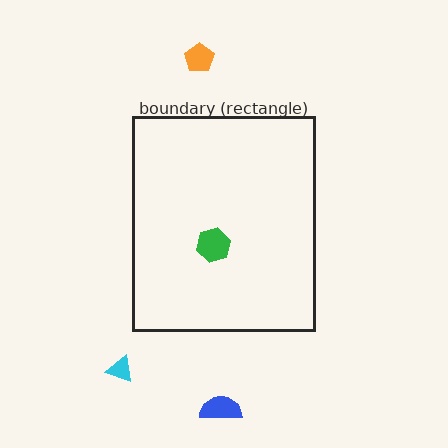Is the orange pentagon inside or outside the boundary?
Outside.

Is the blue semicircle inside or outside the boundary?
Outside.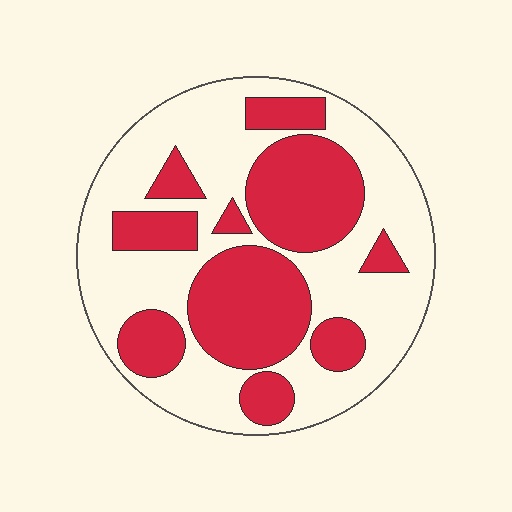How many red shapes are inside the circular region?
10.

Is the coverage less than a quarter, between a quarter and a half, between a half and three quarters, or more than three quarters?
Between a quarter and a half.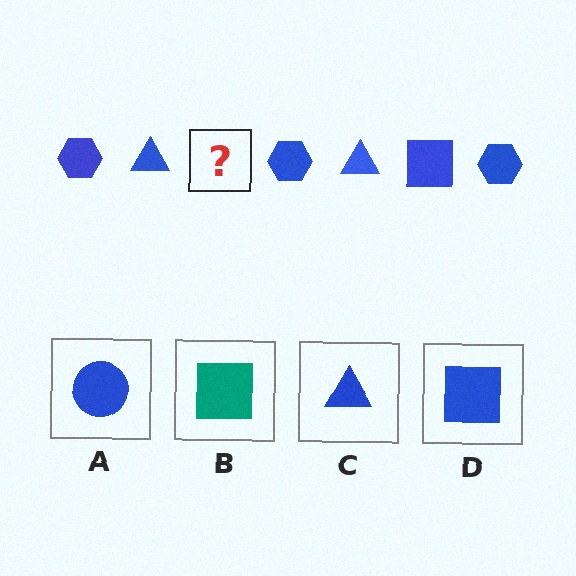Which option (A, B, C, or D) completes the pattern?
D.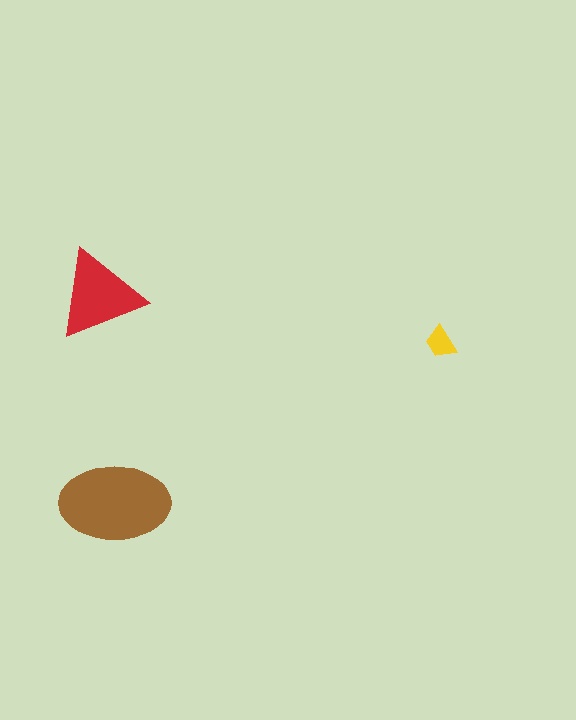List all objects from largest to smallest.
The brown ellipse, the red triangle, the yellow trapezoid.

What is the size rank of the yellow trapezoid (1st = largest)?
3rd.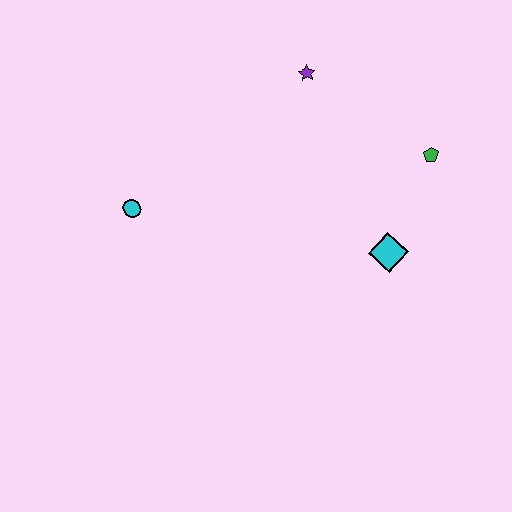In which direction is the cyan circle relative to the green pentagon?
The cyan circle is to the left of the green pentagon.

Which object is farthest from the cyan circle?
The green pentagon is farthest from the cyan circle.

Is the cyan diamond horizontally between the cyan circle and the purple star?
No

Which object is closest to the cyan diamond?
The green pentagon is closest to the cyan diamond.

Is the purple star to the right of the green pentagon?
No